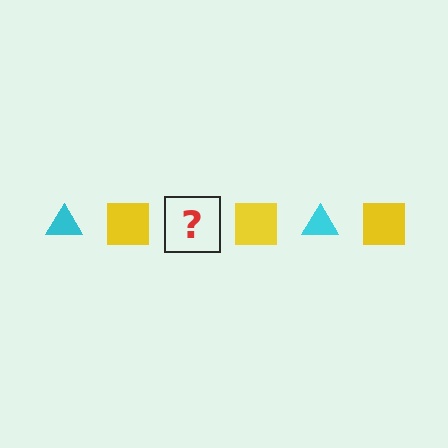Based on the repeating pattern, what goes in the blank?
The blank should be a cyan triangle.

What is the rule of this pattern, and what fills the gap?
The rule is that the pattern alternates between cyan triangle and yellow square. The gap should be filled with a cyan triangle.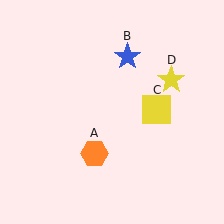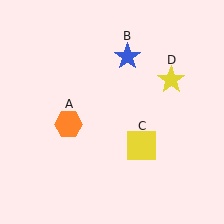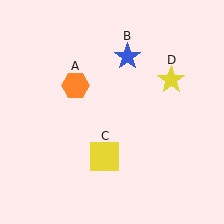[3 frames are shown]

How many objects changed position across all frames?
2 objects changed position: orange hexagon (object A), yellow square (object C).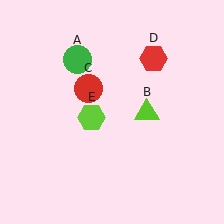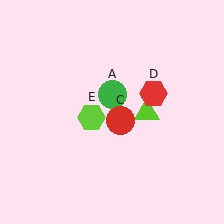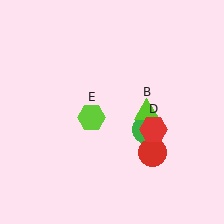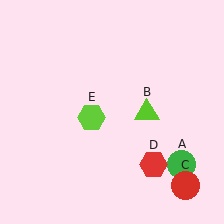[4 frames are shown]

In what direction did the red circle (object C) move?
The red circle (object C) moved down and to the right.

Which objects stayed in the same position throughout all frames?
Lime triangle (object B) and lime hexagon (object E) remained stationary.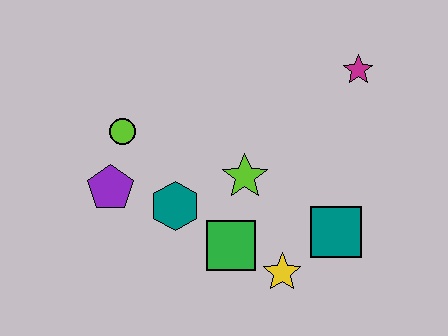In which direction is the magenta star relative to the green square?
The magenta star is above the green square.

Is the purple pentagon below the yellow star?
No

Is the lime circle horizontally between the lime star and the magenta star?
No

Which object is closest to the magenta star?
The lime star is closest to the magenta star.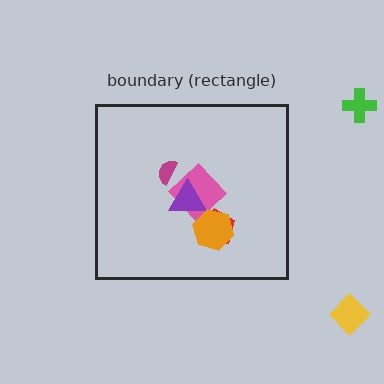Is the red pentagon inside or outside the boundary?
Inside.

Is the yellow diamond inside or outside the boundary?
Outside.